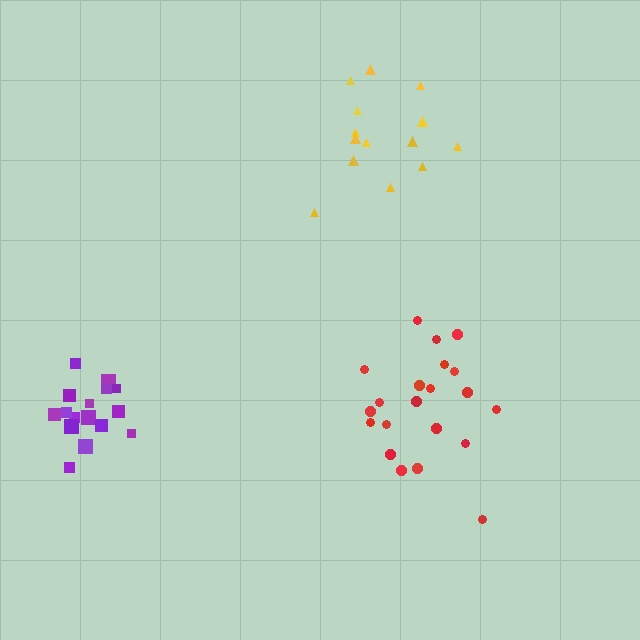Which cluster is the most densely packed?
Purple.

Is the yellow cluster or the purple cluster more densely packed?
Purple.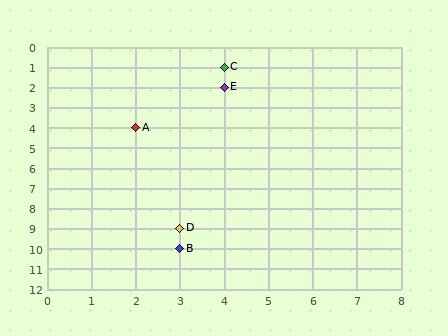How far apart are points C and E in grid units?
Points C and E are 1 row apart.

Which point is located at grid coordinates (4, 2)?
Point E is at (4, 2).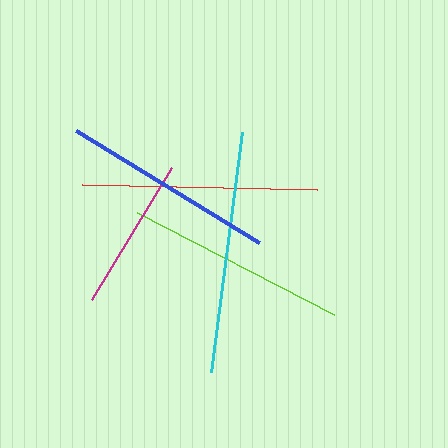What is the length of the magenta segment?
The magenta segment is approximately 155 pixels long.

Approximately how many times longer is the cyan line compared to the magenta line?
The cyan line is approximately 1.6 times the length of the magenta line.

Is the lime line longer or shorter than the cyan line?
The cyan line is longer than the lime line.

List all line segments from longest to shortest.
From longest to shortest: cyan, red, lime, blue, magenta.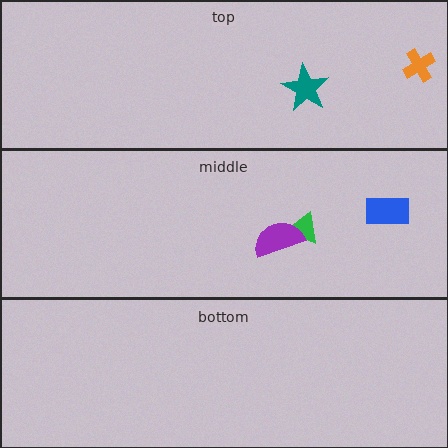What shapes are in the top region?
The orange cross, the teal star.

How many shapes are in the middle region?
3.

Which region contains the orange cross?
The top region.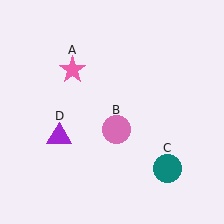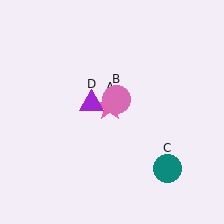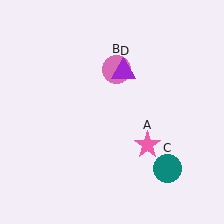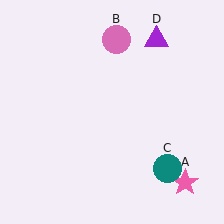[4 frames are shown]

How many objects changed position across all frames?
3 objects changed position: pink star (object A), pink circle (object B), purple triangle (object D).